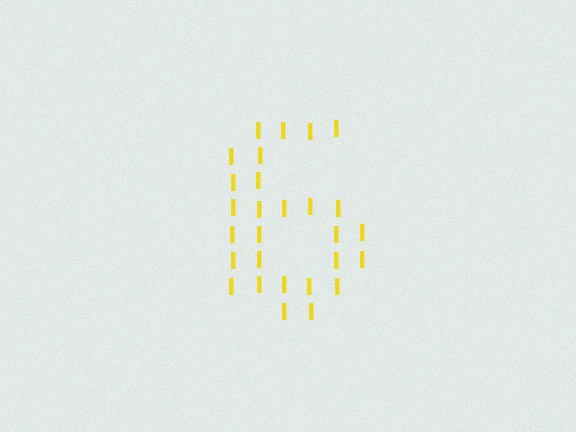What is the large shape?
The large shape is the digit 6.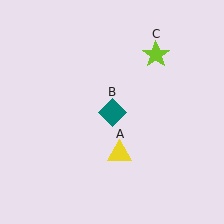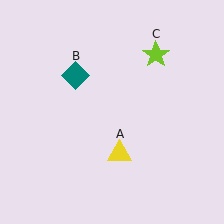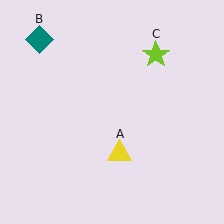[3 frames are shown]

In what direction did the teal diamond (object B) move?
The teal diamond (object B) moved up and to the left.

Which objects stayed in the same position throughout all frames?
Yellow triangle (object A) and lime star (object C) remained stationary.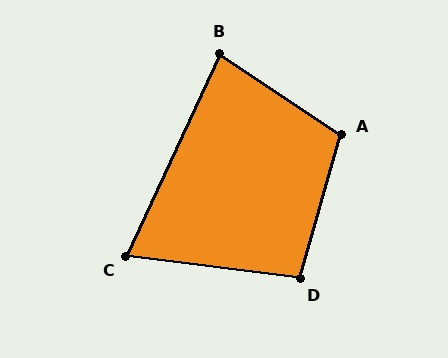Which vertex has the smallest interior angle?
C, at approximately 72 degrees.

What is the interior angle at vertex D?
Approximately 99 degrees (obtuse).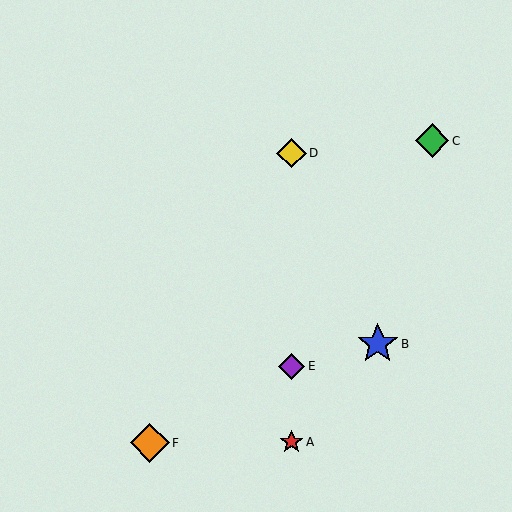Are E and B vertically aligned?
No, E is at x≈291 and B is at x≈378.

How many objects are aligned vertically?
3 objects (A, D, E) are aligned vertically.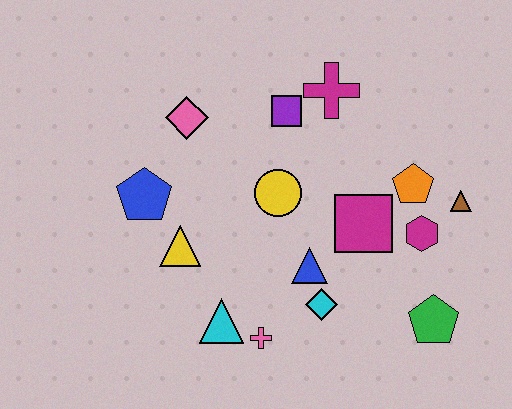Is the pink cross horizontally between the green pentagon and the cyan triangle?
Yes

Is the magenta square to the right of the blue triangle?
Yes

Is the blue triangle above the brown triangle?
No